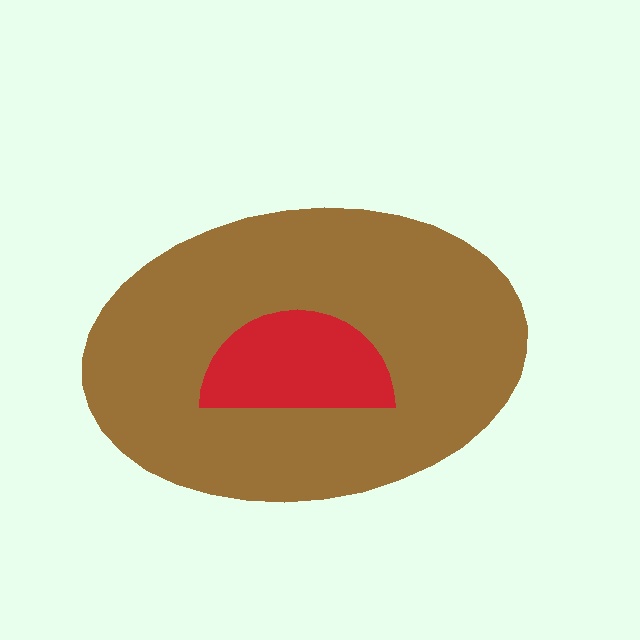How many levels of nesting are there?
2.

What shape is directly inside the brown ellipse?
The red semicircle.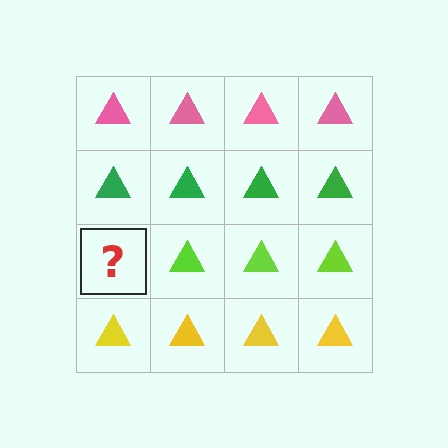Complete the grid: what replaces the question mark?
The question mark should be replaced with a lime triangle.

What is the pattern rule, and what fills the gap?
The rule is that each row has a consistent color. The gap should be filled with a lime triangle.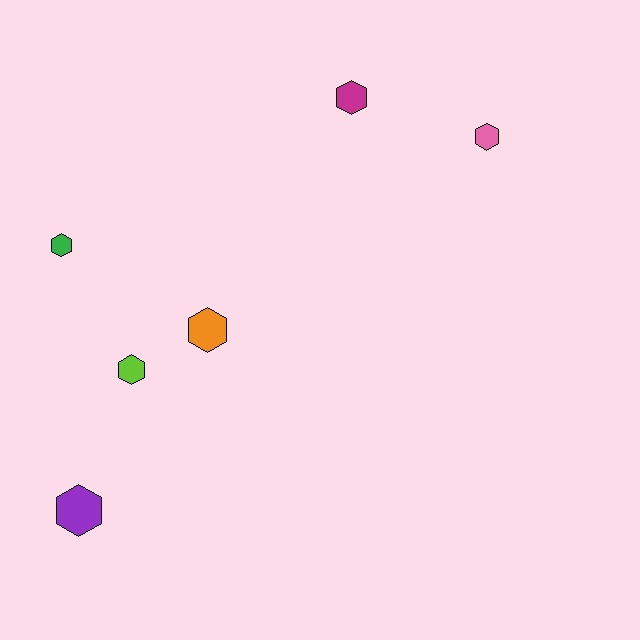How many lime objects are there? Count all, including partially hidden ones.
There is 1 lime object.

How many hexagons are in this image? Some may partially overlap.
There are 6 hexagons.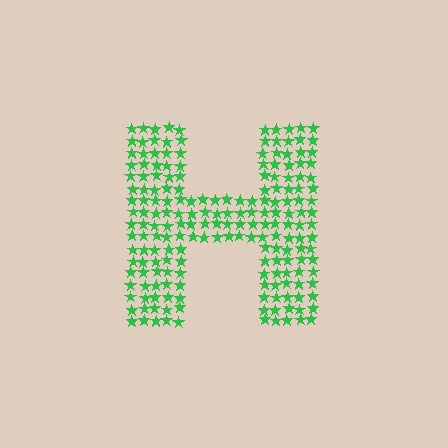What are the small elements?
The small elements are stars.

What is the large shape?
The large shape is the letter H.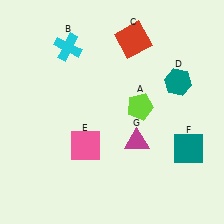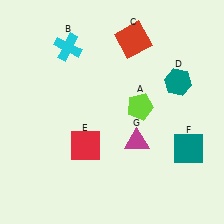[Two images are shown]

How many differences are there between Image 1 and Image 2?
There is 1 difference between the two images.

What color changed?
The square (E) changed from pink in Image 1 to red in Image 2.